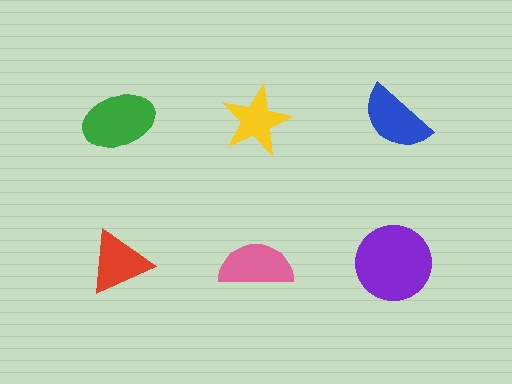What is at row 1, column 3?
A blue semicircle.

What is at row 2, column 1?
A red triangle.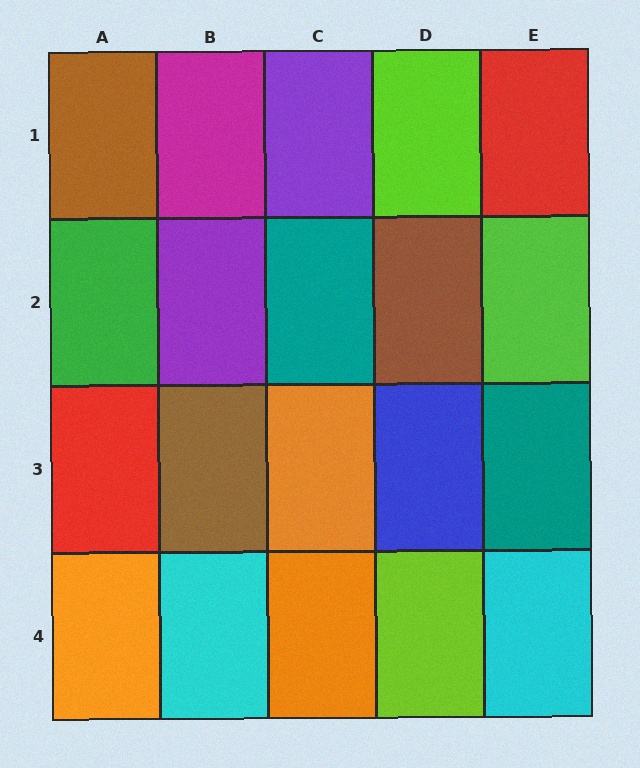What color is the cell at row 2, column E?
Lime.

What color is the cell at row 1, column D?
Lime.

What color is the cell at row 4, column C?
Orange.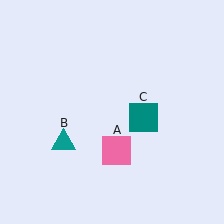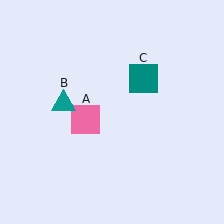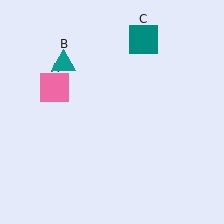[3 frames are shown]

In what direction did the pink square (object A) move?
The pink square (object A) moved up and to the left.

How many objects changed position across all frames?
3 objects changed position: pink square (object A), teal triangle (object B), teal square (object C).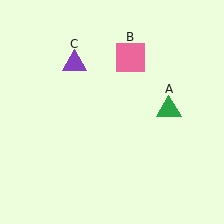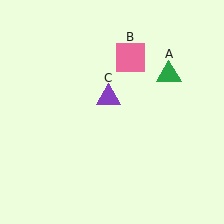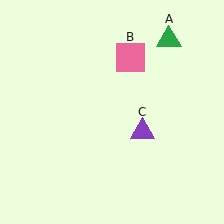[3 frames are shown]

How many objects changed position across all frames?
2 objects changed position: green triangle (object A), purple triangle (object C).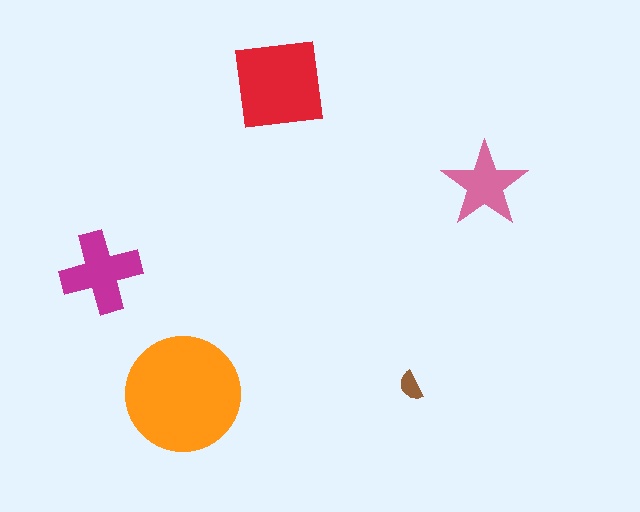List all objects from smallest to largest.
The brown semicircle, the pink star, the magenta cross, the red square, the orange circle.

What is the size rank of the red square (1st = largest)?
2nd.